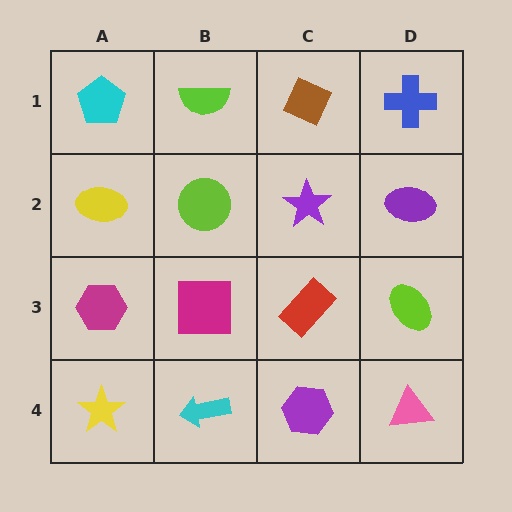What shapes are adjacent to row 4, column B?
A magenta square (row 3, column B), a yellow star (row 4, column A), a purple hexagon (row 4, column C).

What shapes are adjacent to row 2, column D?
A blue cross (row 1, column D), a lime ellipse (row 3, column D), a purple star (row 2, column C).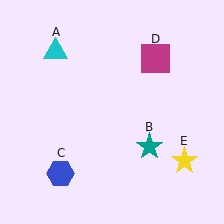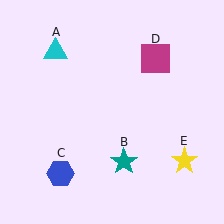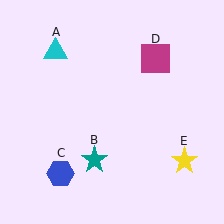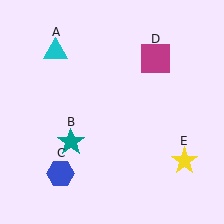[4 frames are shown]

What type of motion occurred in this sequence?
The teal star (object B) rotated clockwise around the center of the scene.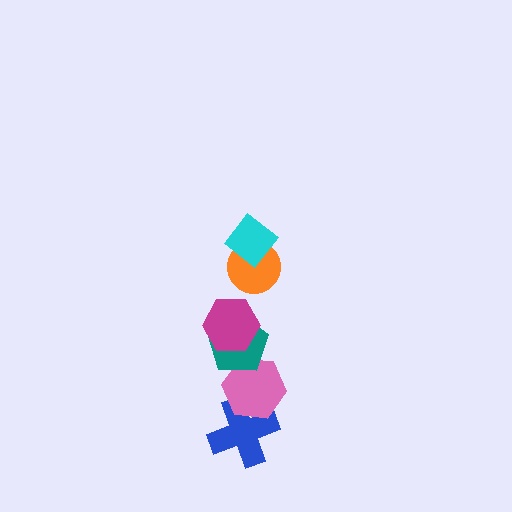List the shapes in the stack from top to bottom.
From top to bottom: the cyan diamond, the orange circle, the magenta hexagon, the teal pentagon, the pink hexagon, the blue cross.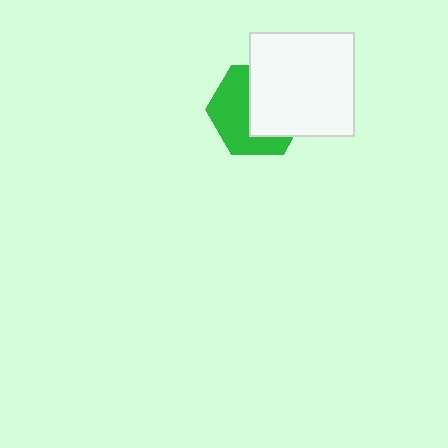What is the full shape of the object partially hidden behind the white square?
The partially hidden object is a green hexagon.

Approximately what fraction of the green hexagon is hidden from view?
Roughly 50% of the green hexagon is hidden behind the white square.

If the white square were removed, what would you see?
You would see the complete green hexagon.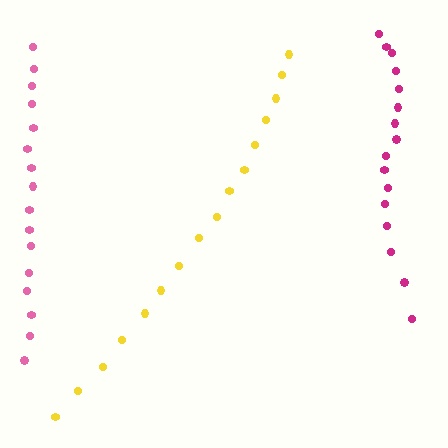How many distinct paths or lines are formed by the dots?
There are 3 distinct paths.